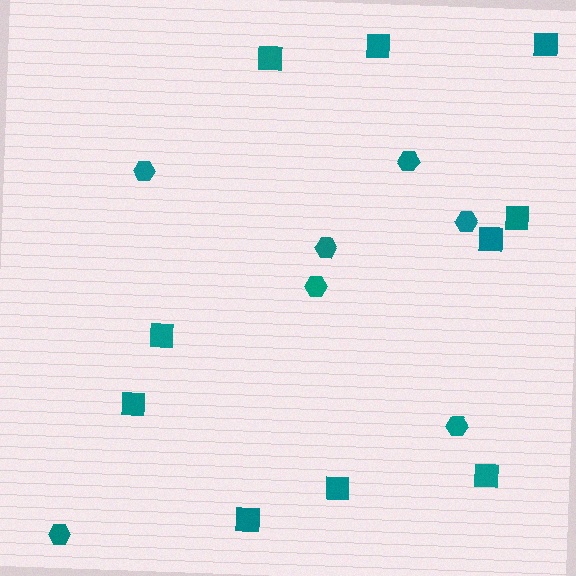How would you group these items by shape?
There are 2 groups: one group of hexagons (7) and one group of squares (10).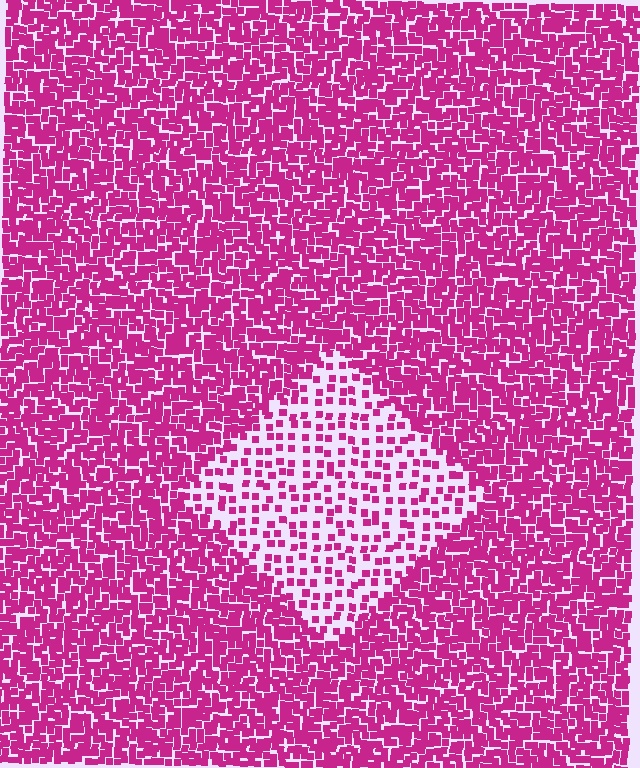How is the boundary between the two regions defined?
The boundary is defined by a change in element density (approximately 2.6x ratio). All elements are the same color, size, and shape.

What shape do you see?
I see a diamond.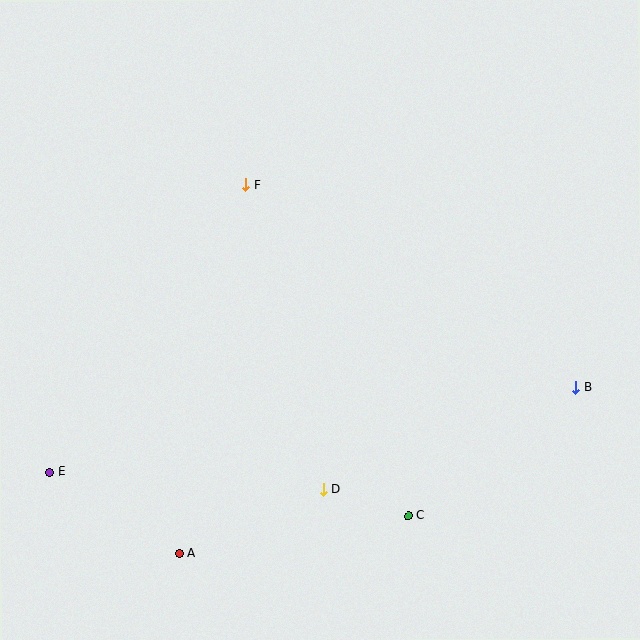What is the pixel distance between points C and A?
The distance between C and A is 232 pixels.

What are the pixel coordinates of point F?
Point F is at (246, 185).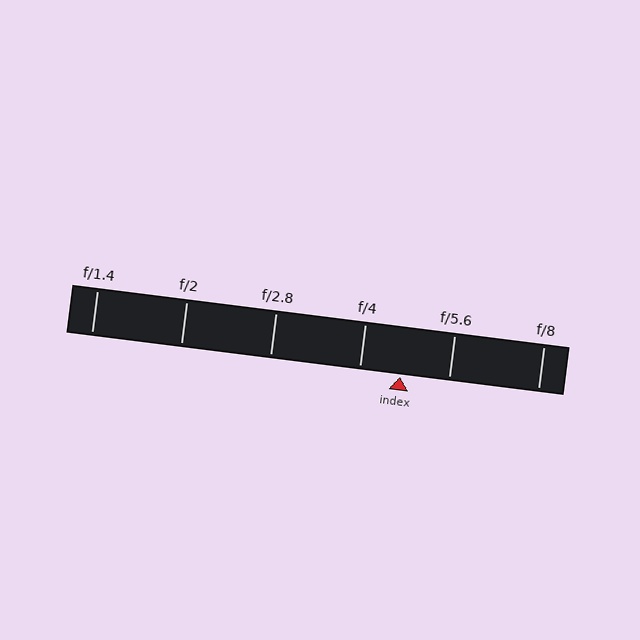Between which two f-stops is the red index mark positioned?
The index mark is between f/4 and f/5.6.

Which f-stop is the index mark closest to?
The index mark is closest to f/4.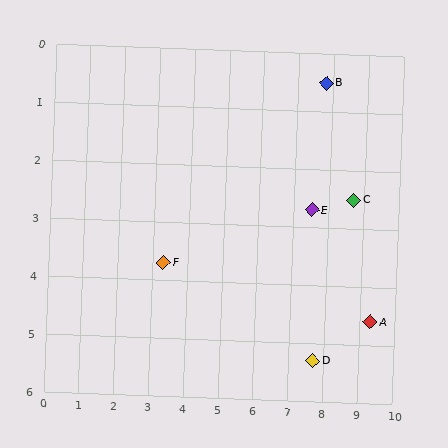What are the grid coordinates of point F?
Point F is at approximately (3.3, 3.7).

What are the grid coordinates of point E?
Point E is at approximately (7.5, 2.7).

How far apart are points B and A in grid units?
Points B and A are about 4.4 grid units apart.